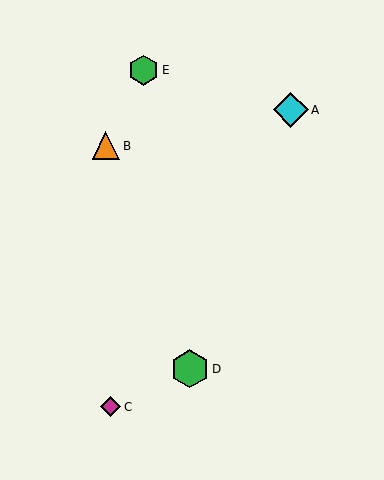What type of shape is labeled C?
Shape C is a magenta diamond.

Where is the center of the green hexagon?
The center of the green hexagon is at (190, 369).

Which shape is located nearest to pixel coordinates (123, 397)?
The magenta diamond (labeled C) at (111, 407) is nearest to that location.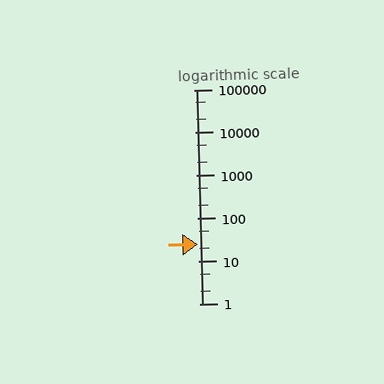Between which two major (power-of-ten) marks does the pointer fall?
The pointer is between 10 and 100.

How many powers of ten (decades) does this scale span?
The scale spans 5 decades, from 1 to 100000.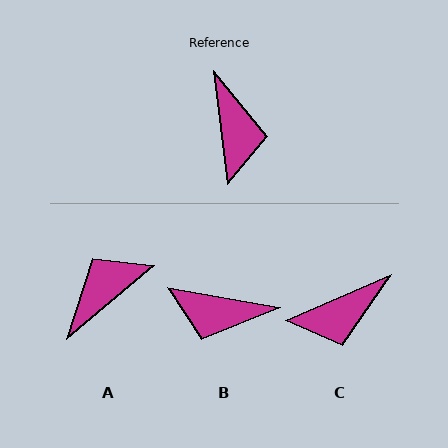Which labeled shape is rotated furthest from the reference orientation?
A, about 123 degrees away.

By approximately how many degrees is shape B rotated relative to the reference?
Approximately 107 degrees clockwise.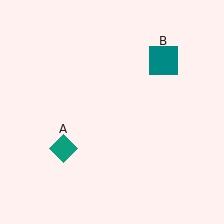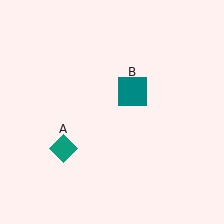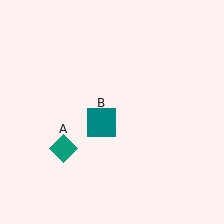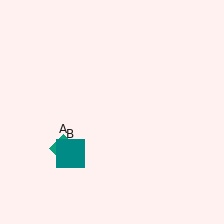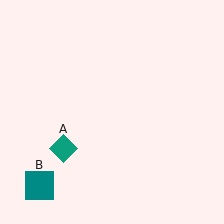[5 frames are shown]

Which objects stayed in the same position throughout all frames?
Teal diamond (object A) remained stationary.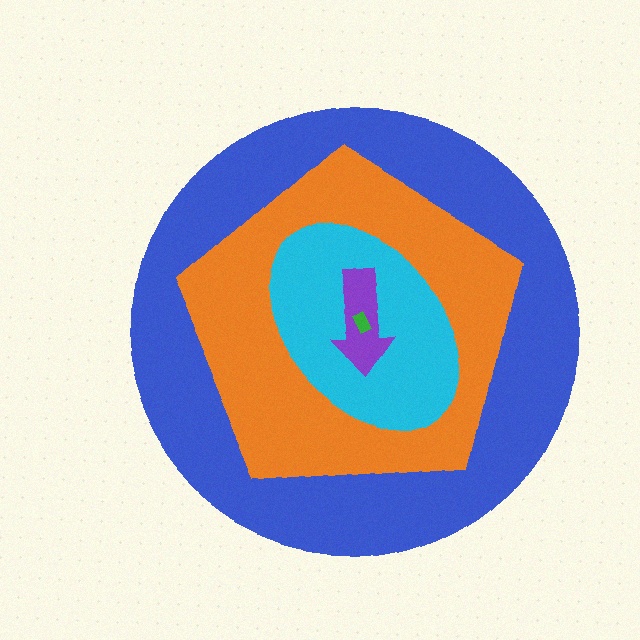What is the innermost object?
The green rectangle.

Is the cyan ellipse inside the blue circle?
Yes.